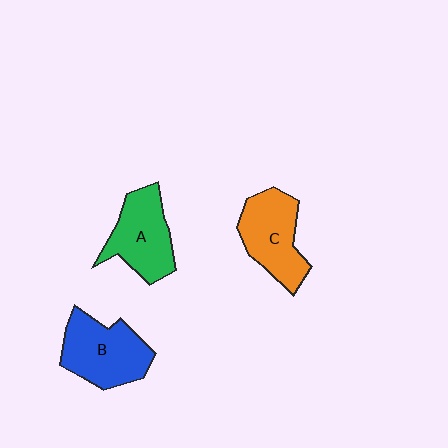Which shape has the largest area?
Shape B (blue).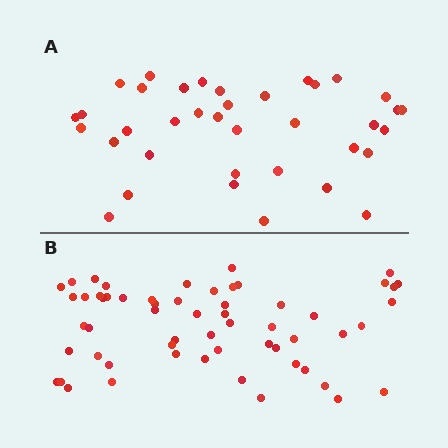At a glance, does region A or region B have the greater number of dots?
Region B (the bottom region) has more dots.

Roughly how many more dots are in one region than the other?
Region B has approximately 20 more dots than region A.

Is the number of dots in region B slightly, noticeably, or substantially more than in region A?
Region B has substantially more. The ratio is roughly 1.6 to 1.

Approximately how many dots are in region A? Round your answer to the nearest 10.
About 40 dots. (The exact count is 37, which rounds to 40.)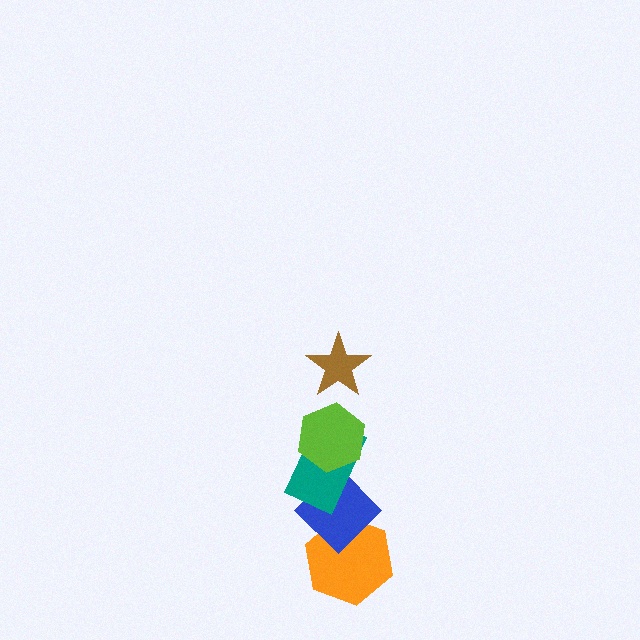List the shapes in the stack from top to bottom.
From top to bottom: the brown star, the lime hexagon, the teal rectangle, the blue diamond, the orange hexagon.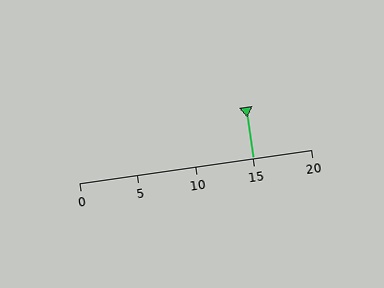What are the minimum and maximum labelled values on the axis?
The axis runs from 0 to 20.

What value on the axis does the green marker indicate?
The marker indicates approximately 15.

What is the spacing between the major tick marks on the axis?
The major ticks are spaced 5 apart.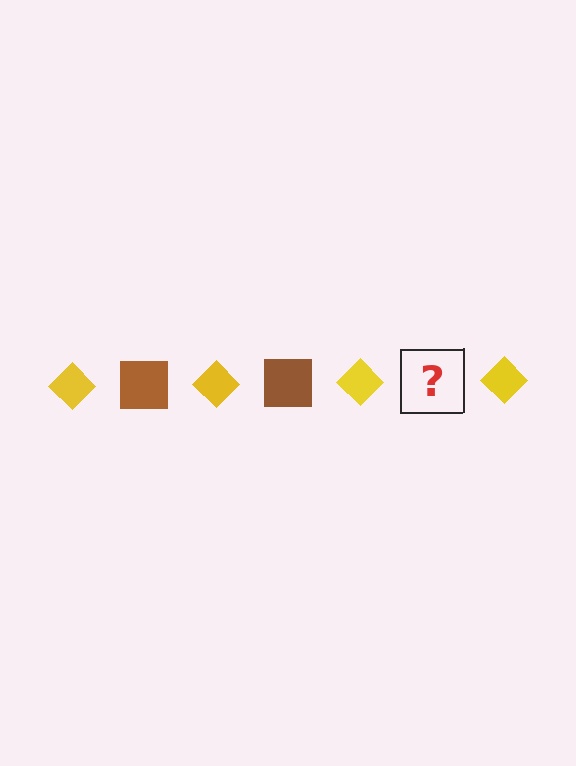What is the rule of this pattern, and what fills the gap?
The rule is that the pattern alternates between yellow diamond and brown square. The gap should be filled with a brown square.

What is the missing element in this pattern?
The missing element is a brown square.